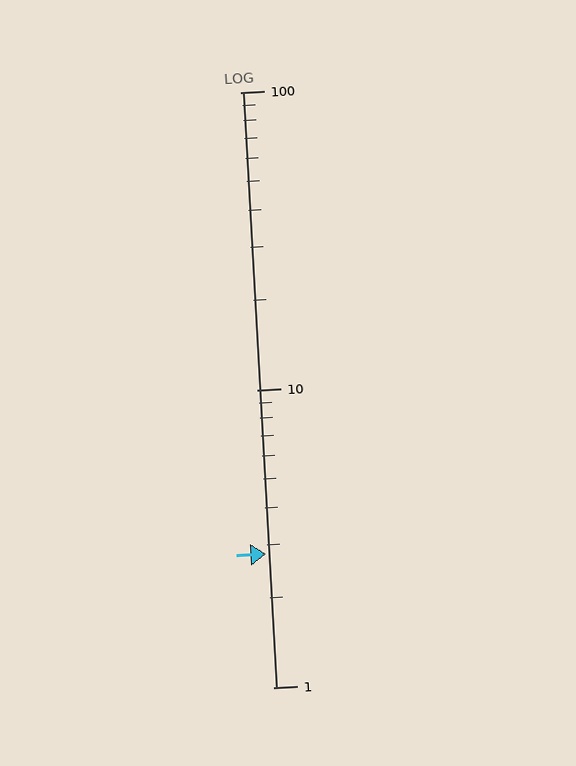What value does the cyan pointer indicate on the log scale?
The pointer indicates approximately 2.8.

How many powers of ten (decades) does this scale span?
The scale spans 2 decades, from 1 to 100.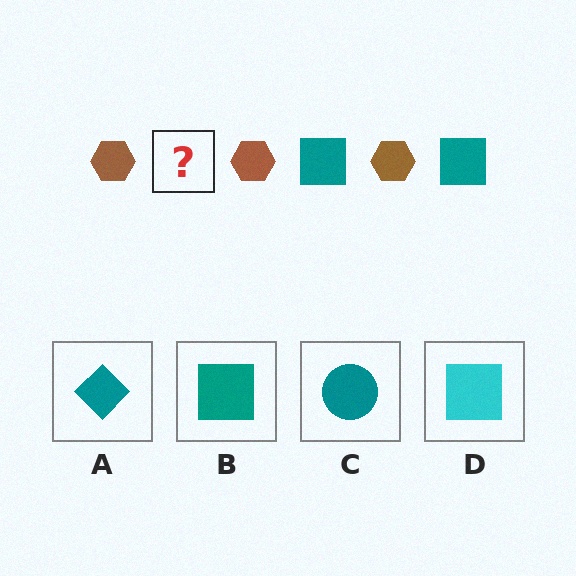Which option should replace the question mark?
Option B.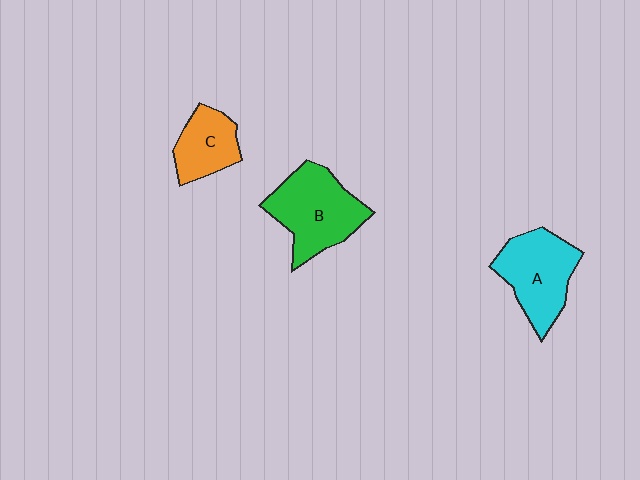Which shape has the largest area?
Shape B (green).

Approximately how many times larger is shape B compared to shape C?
Approximately 1.7 times.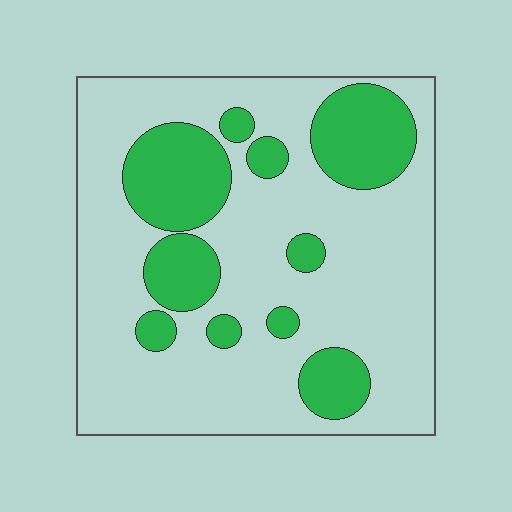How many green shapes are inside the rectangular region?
10.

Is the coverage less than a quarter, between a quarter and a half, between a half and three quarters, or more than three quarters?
Between a quarter and a half.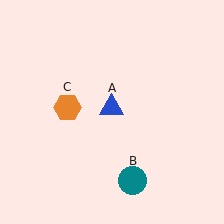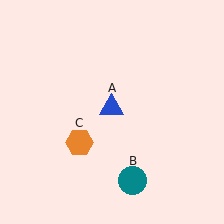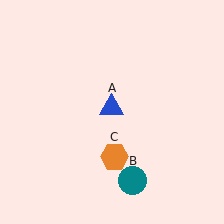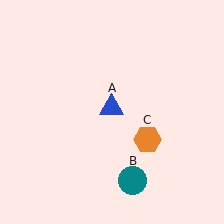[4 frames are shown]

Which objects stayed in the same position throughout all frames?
Blue triangle (object A) and teal circle (object B) remained stationary.